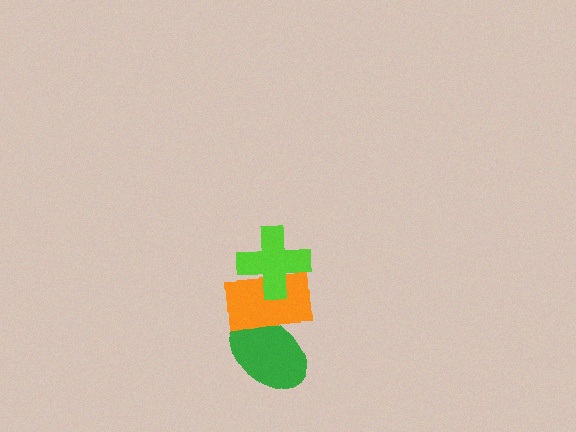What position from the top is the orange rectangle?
The orange rectangle is 2nd from the top.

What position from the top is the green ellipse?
The green ellipse is 3rd from the top.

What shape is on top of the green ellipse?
The orange rectangle is on top of the green ellipse.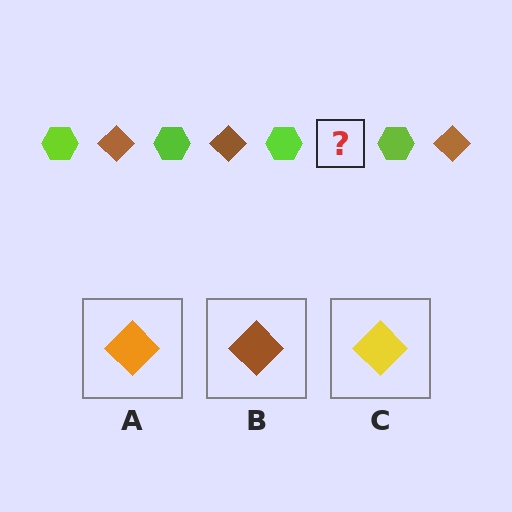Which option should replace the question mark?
Option B.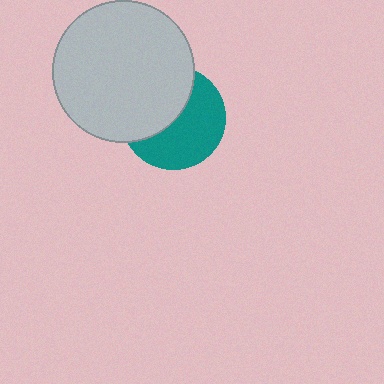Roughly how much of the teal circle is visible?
About half of it is visible (roughly 54%).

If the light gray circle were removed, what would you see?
You would see the complete teal circle.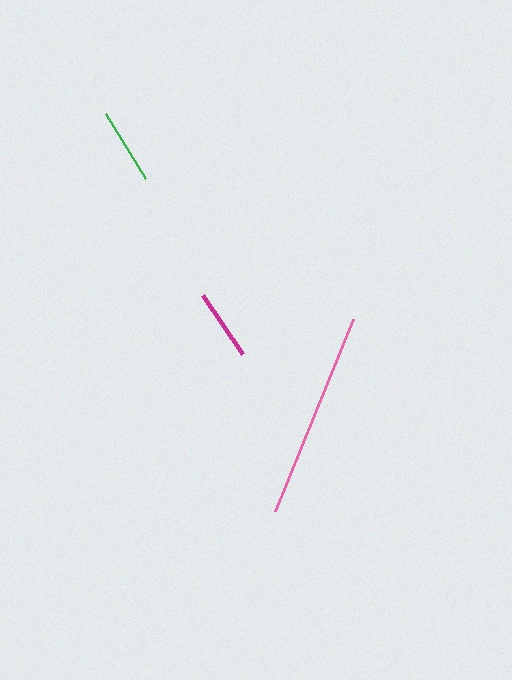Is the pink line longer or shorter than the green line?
The pink line is longer than the green line.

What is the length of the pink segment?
The pink segment is approximately 207 pixels long.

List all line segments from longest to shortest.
From longest to shortest: pink, green, magenta.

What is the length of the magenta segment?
The magenta segment is approximately 71 pixels long.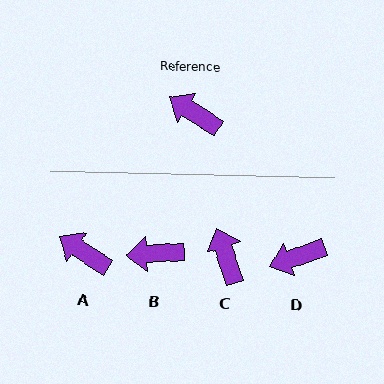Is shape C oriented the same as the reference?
No, it is off by about 39 degrees.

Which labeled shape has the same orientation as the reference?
A.